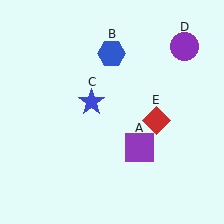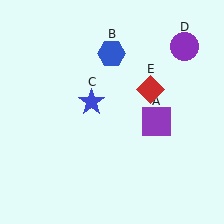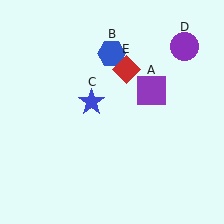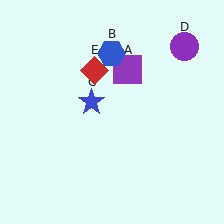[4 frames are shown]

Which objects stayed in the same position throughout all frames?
Blue hexagon (object B) and blue star (object C) and purple circle (object D) remained stationary.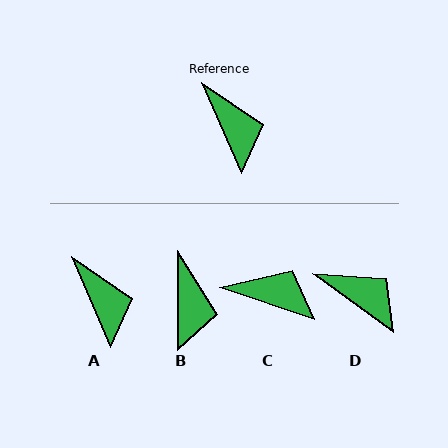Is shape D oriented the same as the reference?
No, it is off by about 31 degrees.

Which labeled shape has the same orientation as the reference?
A.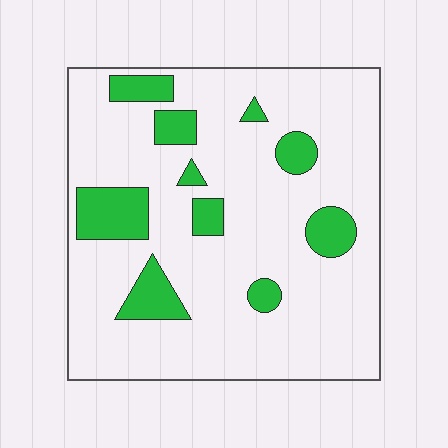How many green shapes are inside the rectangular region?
10.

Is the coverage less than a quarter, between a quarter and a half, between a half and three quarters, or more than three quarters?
Less than a quarter.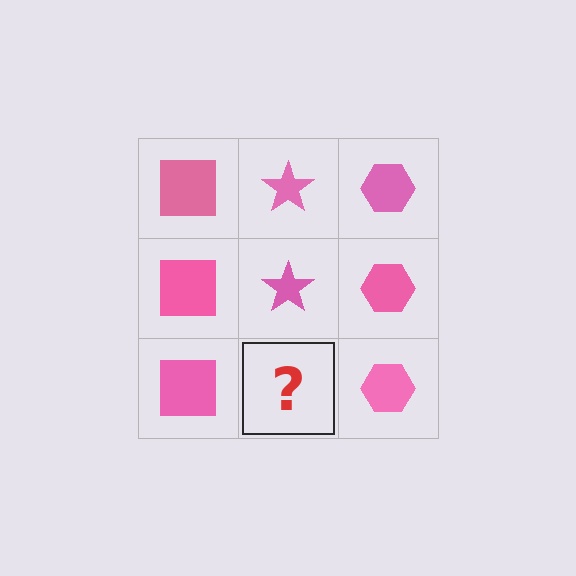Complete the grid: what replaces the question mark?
The question mark should be replaced with a pink star.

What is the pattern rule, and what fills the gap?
The rule is that each column has a consistent shape. The gap should be filled with a pink star.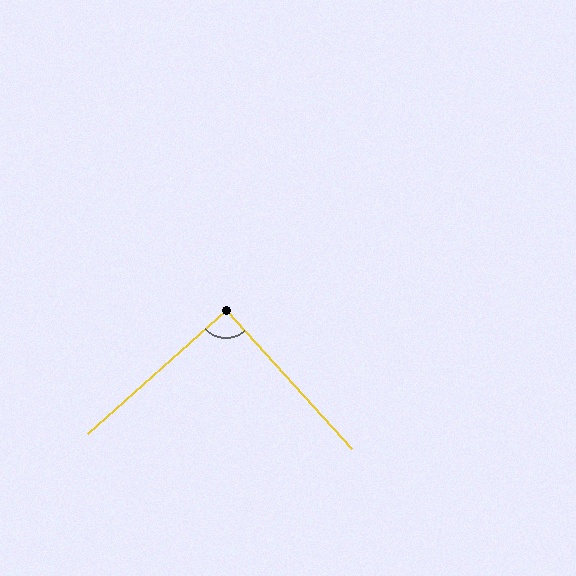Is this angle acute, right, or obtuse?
It is approximately a right angle.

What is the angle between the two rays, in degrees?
Approximately 90 degrees.